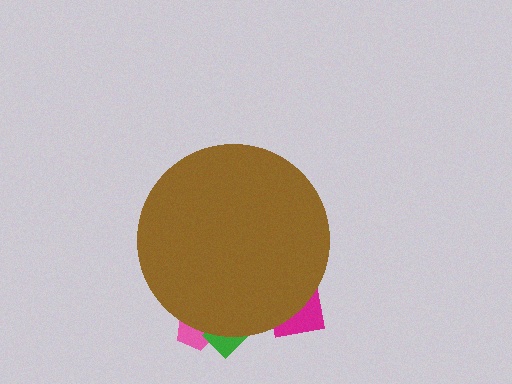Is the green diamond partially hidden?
Yes, the green diamond is partially hidden behind the brown circle.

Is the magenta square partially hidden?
Yes, the magenta square is partially hidden behind the brown circle.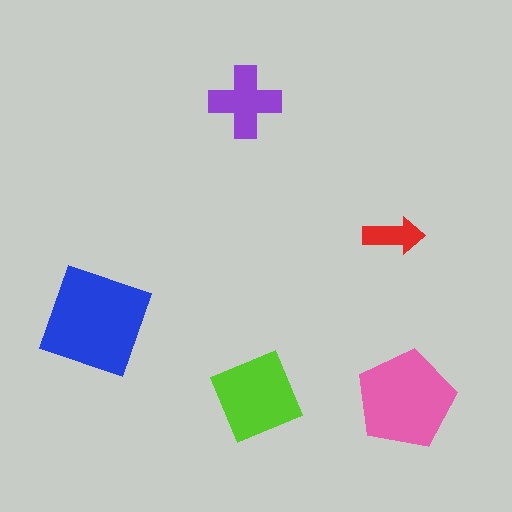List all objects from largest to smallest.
The blue diamond, the pink pentagon, the lime square, the purple cross, the red arrow.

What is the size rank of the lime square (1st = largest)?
3rd.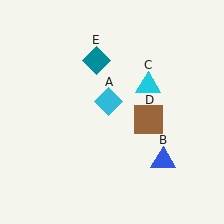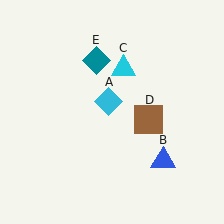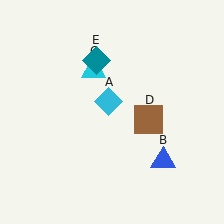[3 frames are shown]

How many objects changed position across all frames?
1 object changed position: cyan triangle (object C).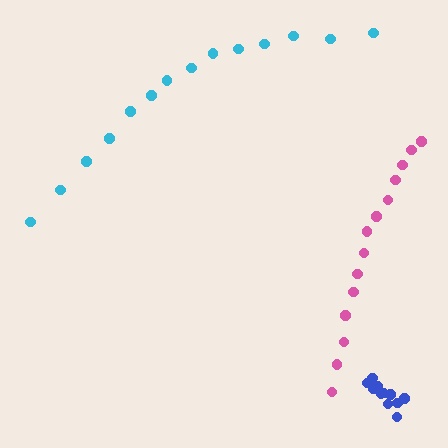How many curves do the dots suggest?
There are 3 distinct paths.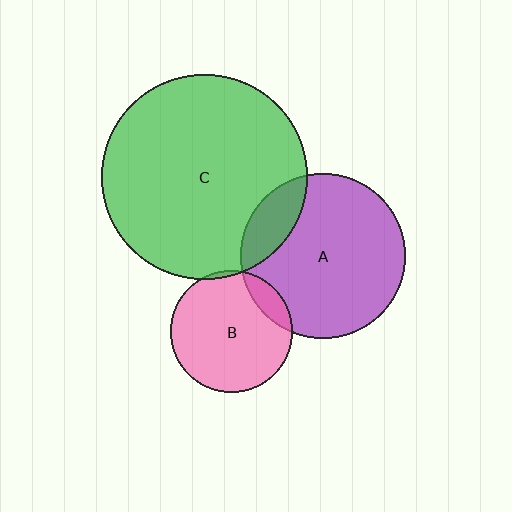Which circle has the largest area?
Circle C (green).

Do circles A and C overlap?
Yes.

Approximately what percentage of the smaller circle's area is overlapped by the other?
Approximately 15%.